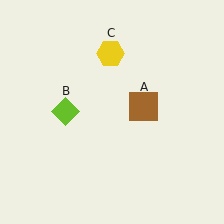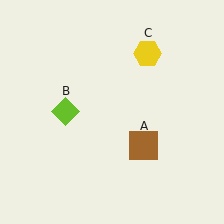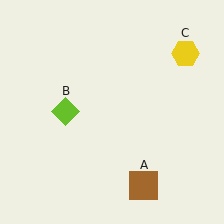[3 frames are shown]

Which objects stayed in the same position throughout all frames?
Lime diamond (object B) remained stationary.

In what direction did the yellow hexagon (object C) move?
The yellow hexagon (object C) moved right.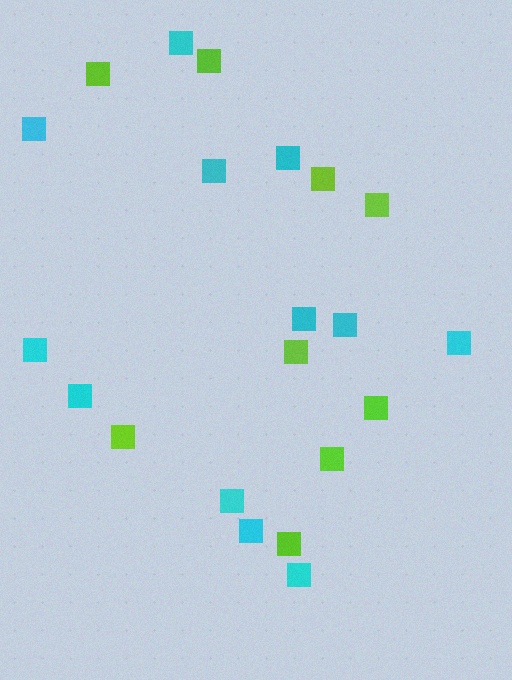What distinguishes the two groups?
There are 2 groups: one group of cyan squares (12) and one group of lime squares (9).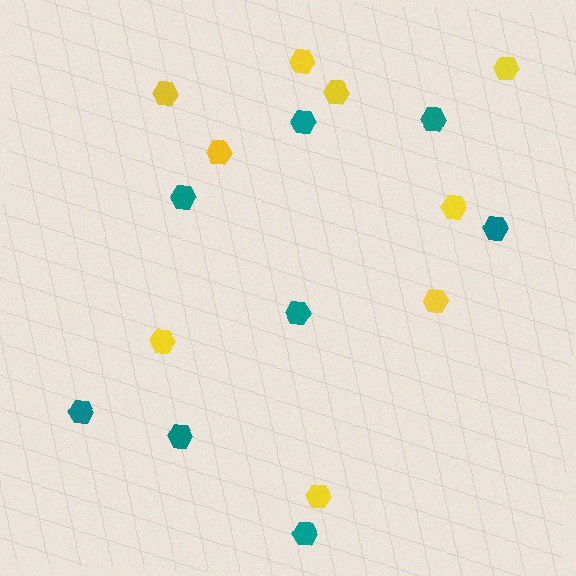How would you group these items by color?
There are 2 groups: one group of yellow hexagons (9) and one group of teal hexagons (8).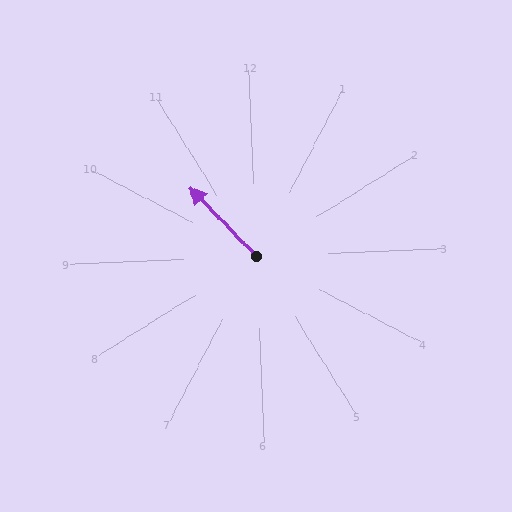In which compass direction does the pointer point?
Northwest.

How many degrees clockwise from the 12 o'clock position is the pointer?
Approximately 318 degrees.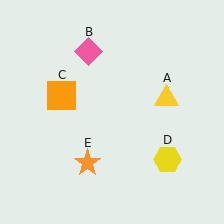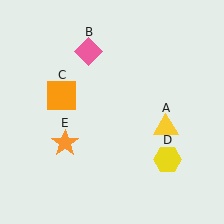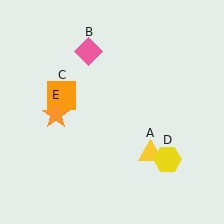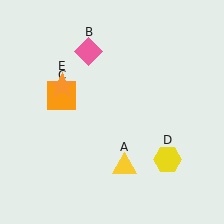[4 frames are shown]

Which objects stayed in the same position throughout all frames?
Pink diamond (object B) and orange square (object C) and yellow hexagon (object D) remained stationary.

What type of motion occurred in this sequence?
The yellow triangle (object A), orange star (object E) rotated clockwise around the center of the scene.